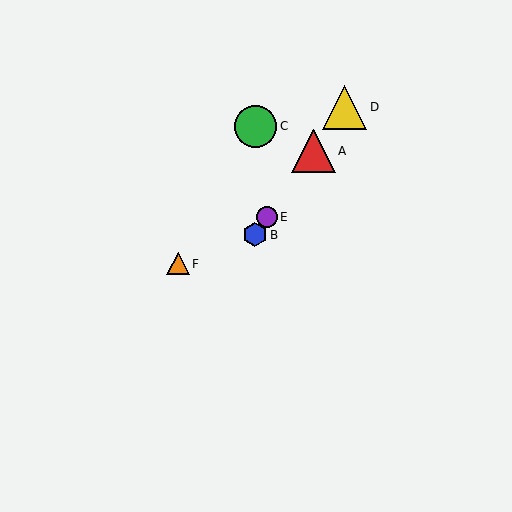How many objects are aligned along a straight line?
4 objects (A, B, D, E) are aligned along a straight line.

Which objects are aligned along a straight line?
Objects A, B, D, E are aligned along a straight line.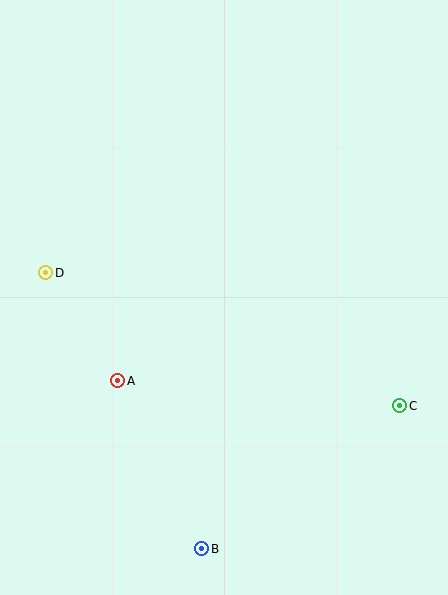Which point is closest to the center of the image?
Point A at (118, 381) is closest to the center.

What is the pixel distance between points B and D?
The distance between B and D is 317 pixels.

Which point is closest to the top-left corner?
Point D is closest to the top-left corner.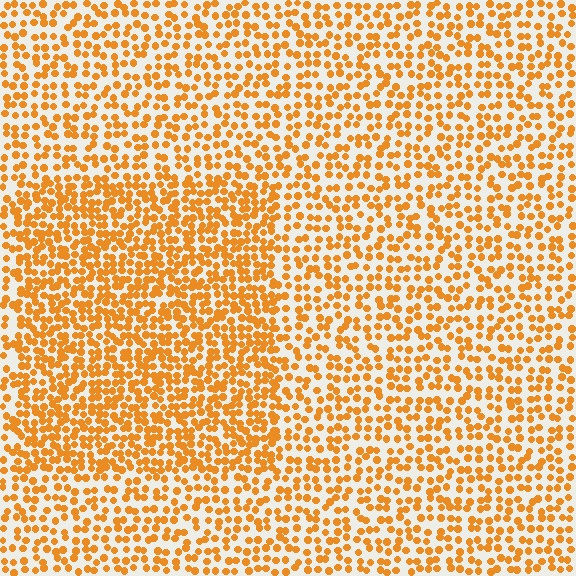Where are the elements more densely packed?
The elements are more densely packed inside the rectangle boundary.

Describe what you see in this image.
The image contains small orange elements arranged at two different densities. A rectangle-shaped region is visible where the elements are more densely packed than the surrounding area.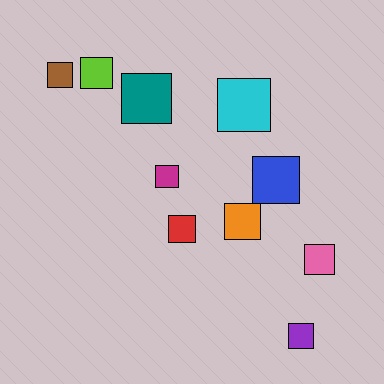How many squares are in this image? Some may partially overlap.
There are 10 squares.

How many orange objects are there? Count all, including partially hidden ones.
There is 1 orange object.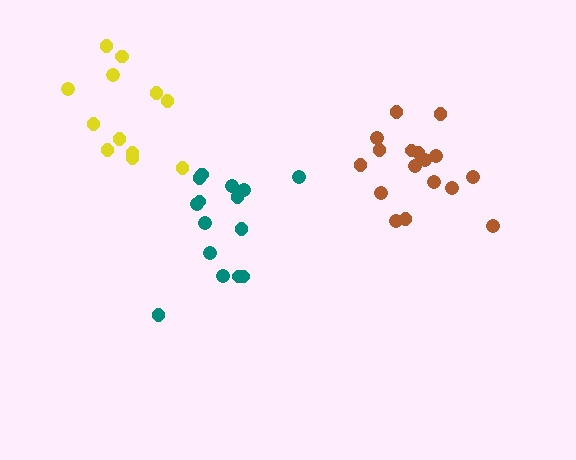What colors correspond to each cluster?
The clusters are colored: brown, teal, yellow.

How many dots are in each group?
Group 1: 17 dots, Group 2: 15 dots, Group 3: 12 dots (44 total).